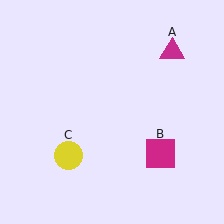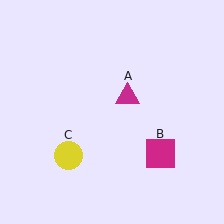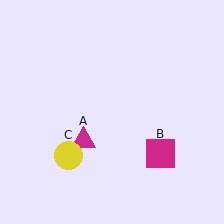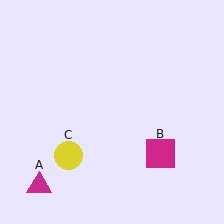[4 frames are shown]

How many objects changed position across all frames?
1 object changed position: magenta triangle (object A).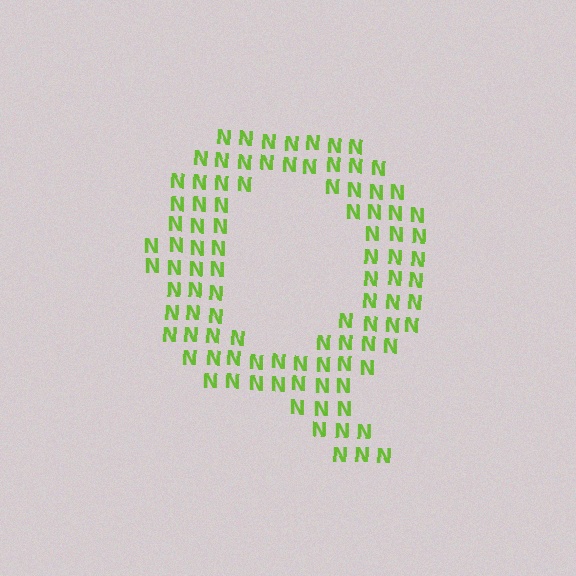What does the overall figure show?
The overall figure shows the letter Q.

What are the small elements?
The small elements are letter N's.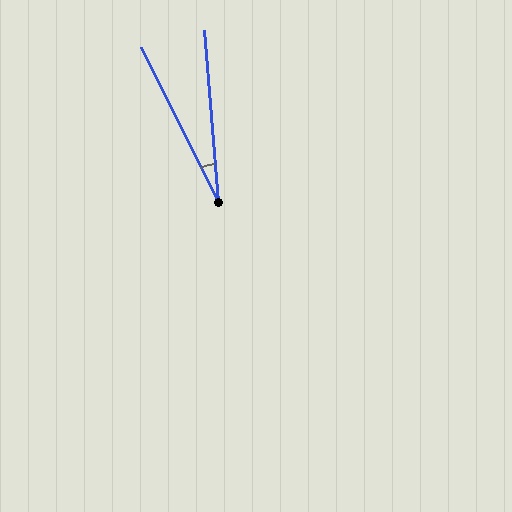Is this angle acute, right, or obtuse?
It is acute.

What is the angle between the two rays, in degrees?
Approximately 22 degrees.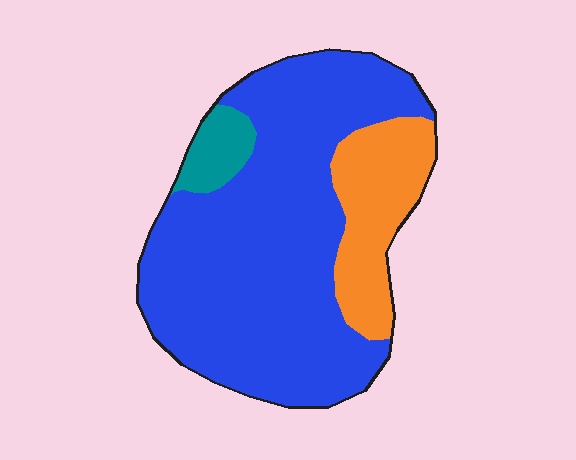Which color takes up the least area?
Teal, at roughly 5%.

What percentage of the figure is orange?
Orange takes up less than a quarter of the figure.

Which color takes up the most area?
Blue, at roughly 75%.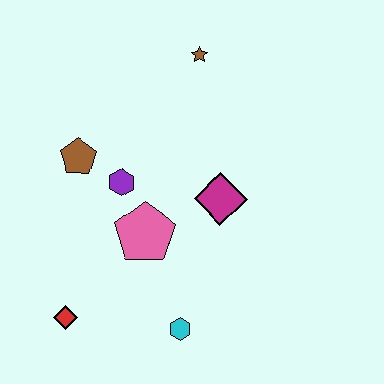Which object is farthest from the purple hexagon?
The cyan hexagon is farthest from the purple hexagon.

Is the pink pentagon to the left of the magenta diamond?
Yes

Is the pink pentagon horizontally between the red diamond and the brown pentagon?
No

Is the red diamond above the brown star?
No